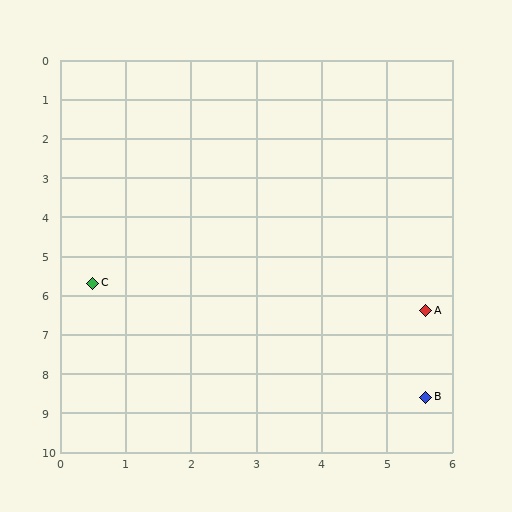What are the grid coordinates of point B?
Point B is at approximately (5.6, 8.6).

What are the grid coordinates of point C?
Point C is at approximately (0.5, 5.7).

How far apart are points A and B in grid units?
Points A and B are about 2.2 grid units apart.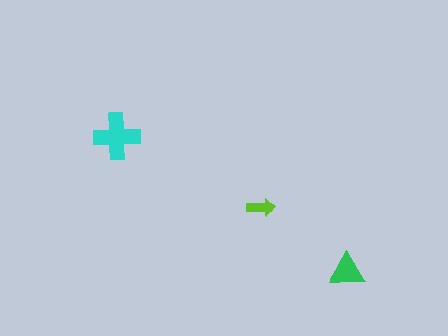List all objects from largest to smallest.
The cyan cross, the green triangle, the lime arrow.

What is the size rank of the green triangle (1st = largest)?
2nd.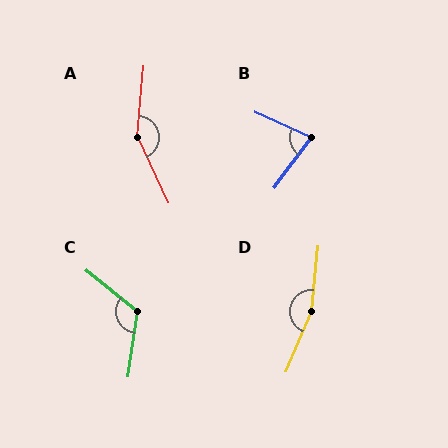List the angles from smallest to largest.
B (78°), C (121°), A (149°), D (163°).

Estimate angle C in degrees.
Approximately 121 degrees.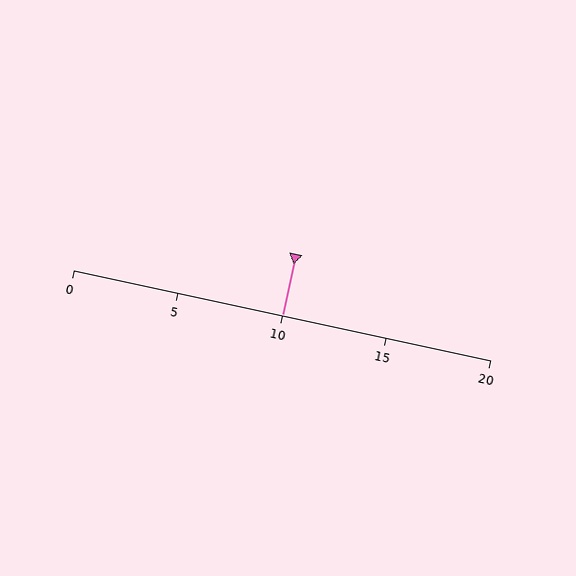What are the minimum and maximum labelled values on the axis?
The axis runs from 0 to 20.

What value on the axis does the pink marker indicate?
The marker indicates approximately 10.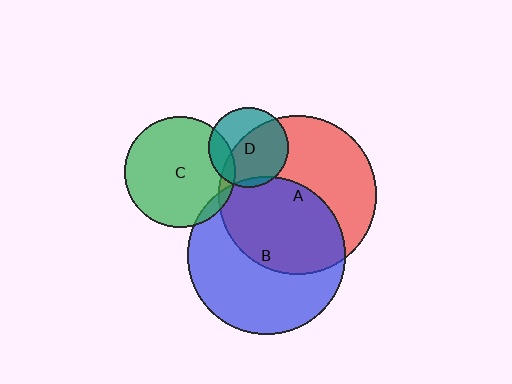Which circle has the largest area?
Circle A (red).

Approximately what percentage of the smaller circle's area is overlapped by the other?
Approximately 5%.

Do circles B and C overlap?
Yes.